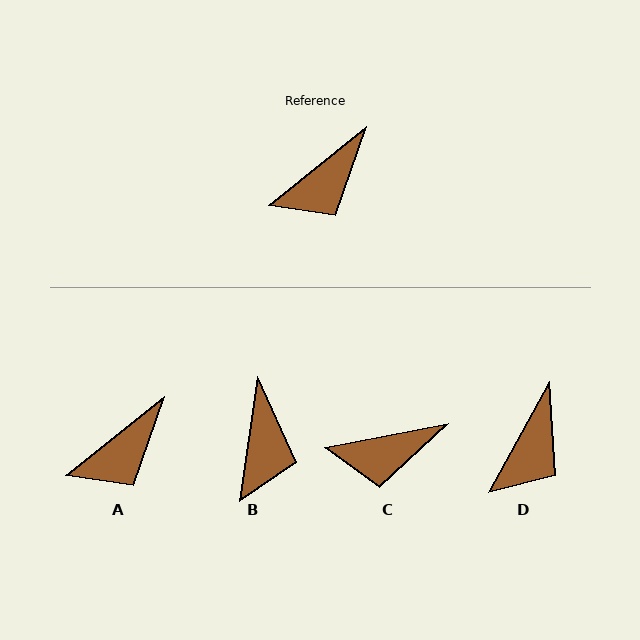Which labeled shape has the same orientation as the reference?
A.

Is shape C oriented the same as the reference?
No, it is off by about 28 degrees.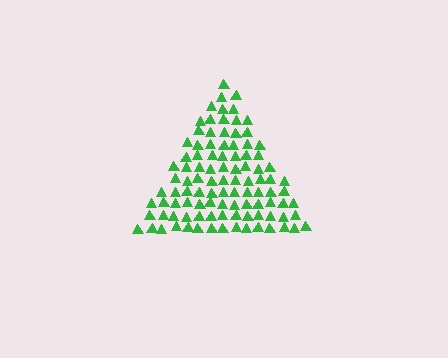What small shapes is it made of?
It is made of small triangles.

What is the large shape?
The large shape is a triangle.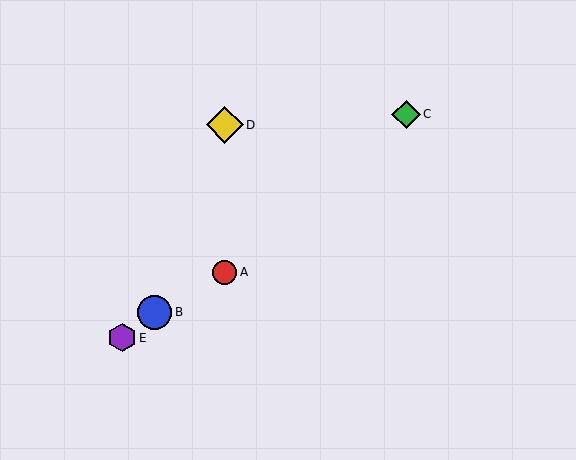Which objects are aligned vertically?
Objects A, D are aligned vertically.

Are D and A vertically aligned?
Yes, both are at x≈225.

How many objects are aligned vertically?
2 objects (A, D) are aligned vertically.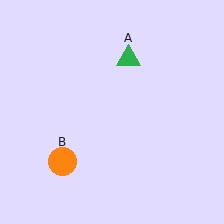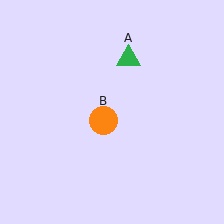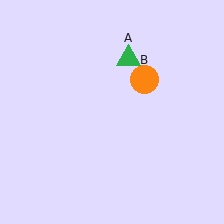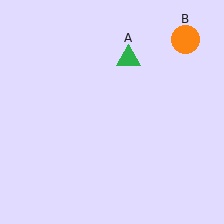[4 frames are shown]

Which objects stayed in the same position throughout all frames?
Green triangle (object A) remained stationary.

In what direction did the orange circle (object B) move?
The orange circle (object B) moved up and to the right.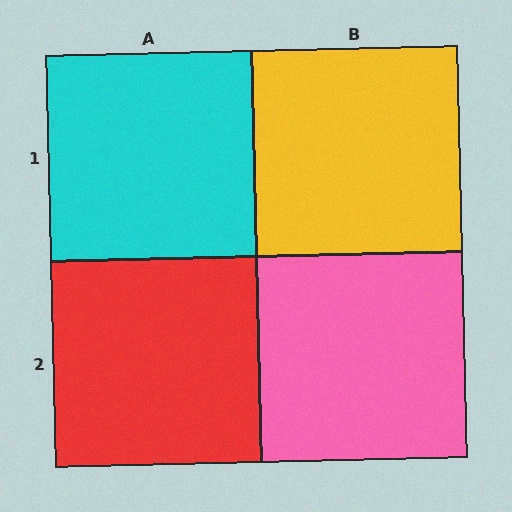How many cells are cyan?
1 cell is cyan.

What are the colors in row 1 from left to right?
Cyan, yellow.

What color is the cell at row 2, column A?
Red.